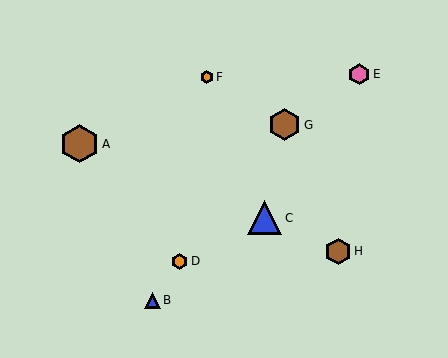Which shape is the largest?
The brown hexagon (labeled A) is the largest.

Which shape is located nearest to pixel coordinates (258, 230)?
The blue triangle (labeled C) at (265, 218) is nearest to that location.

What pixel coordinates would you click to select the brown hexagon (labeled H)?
Click at (338, 251) to select the brown hexagon H.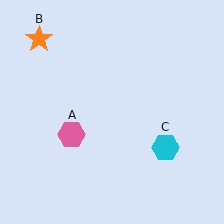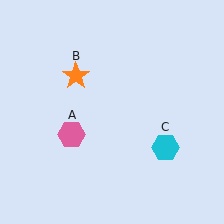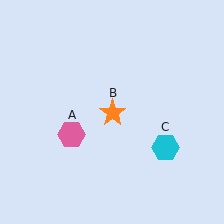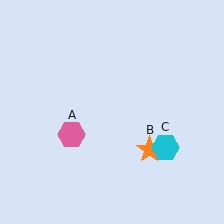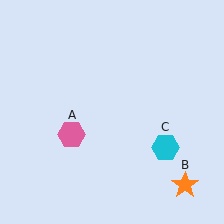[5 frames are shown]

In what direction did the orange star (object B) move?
The orange star (object B) moved down and to the right.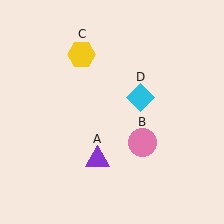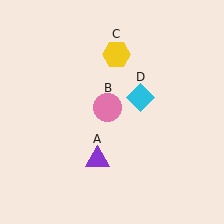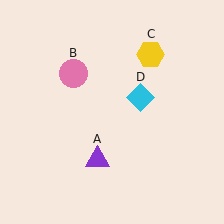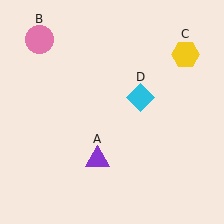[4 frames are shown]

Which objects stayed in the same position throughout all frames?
Purple triangle (object A) and cyan diamond (object D) remained stationary.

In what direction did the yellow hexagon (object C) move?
The yellow hexagon (object C) moved right.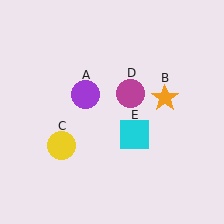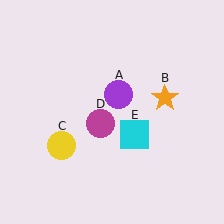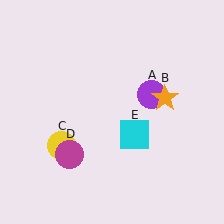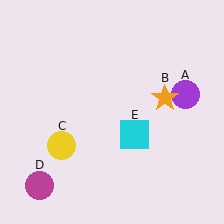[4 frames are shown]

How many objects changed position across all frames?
2 objects changed position: purple circle (object A), magenta circle (object D).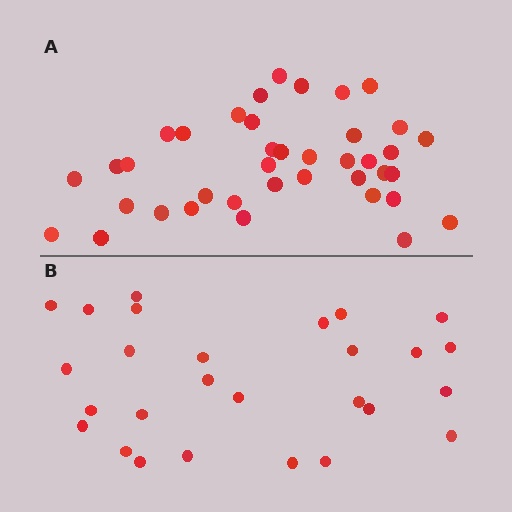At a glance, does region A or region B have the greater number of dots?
Region A (the top region) has more dots.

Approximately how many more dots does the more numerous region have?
Region A has roughly 12 or so more dots than region B.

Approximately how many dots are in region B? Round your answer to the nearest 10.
About 30 dots. (The exact count is 27, which rounds to 30.)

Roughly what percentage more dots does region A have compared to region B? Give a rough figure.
About 45% more.